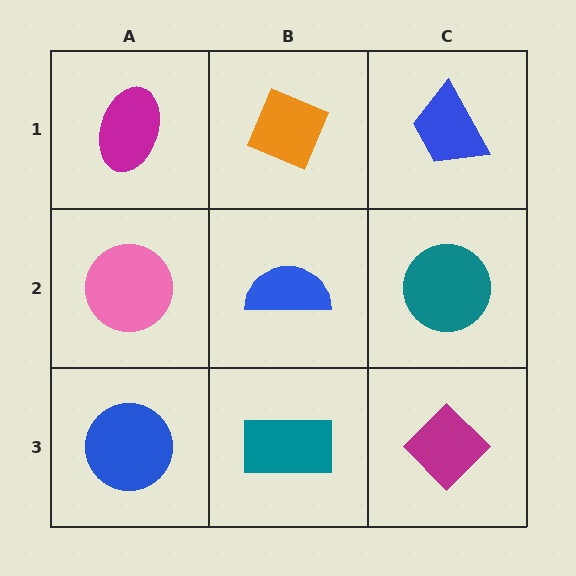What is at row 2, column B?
A blue semicircle.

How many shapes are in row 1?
3 shapes.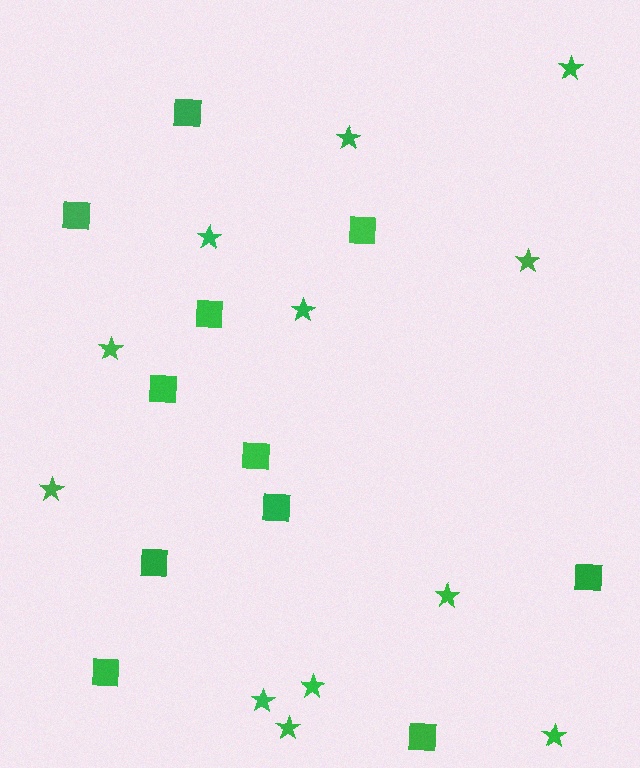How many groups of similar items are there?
There are 2 groups: one group of stars (12) and one group of squares (11).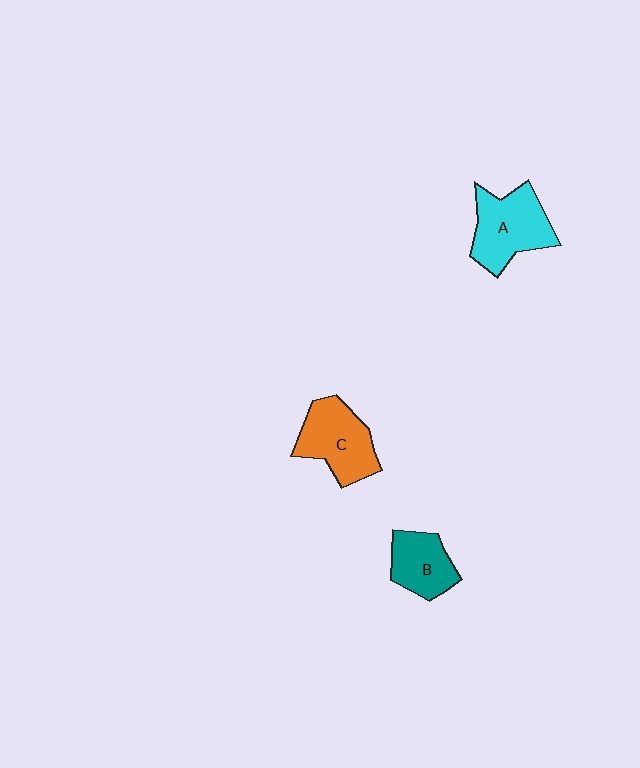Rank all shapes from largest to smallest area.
From largest to smallest: A (cyan), C (orange), B (teal).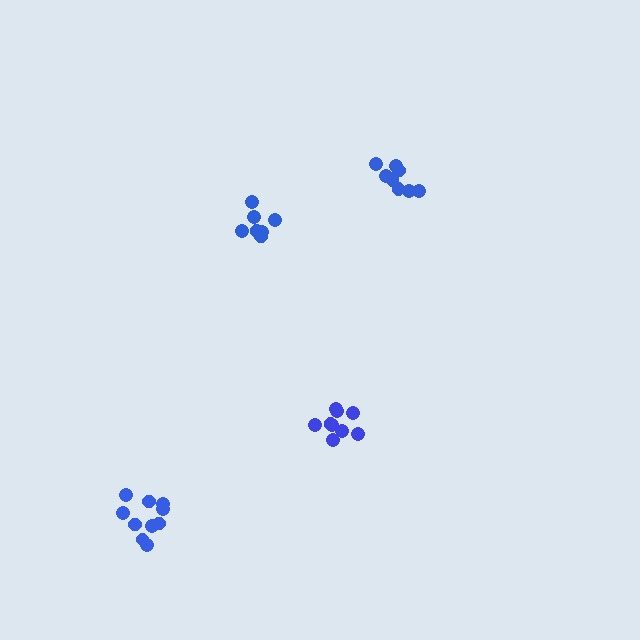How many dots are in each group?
Group 1: 9 dots, Group 2: 8 dots, Group 3: 7 dots, Group 4: 10 dots (34 total).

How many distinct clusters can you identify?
There are 4 distinct clusters.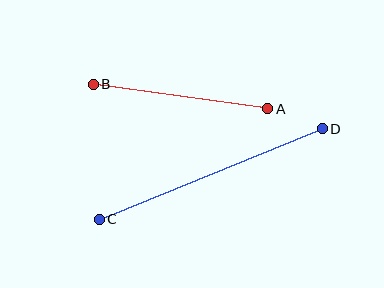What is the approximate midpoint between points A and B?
The midpoint is at approximately (180, 97) pixels.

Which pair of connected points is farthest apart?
Points C and D are farthest apart.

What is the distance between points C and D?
The distance is approximately 241 pixels.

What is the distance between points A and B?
The distance is approximately 176 pixels.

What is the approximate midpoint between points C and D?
The midpoint is at approximately (211, 174) pixels.